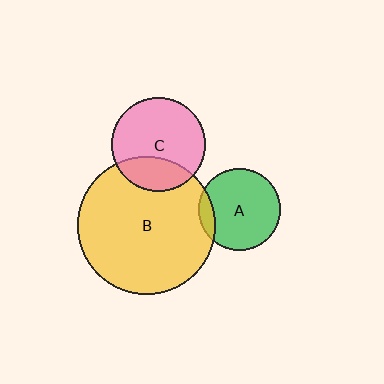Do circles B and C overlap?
Yes.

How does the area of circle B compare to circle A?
Approximately 2.8 times.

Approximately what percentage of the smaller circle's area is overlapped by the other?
Approximately 25%.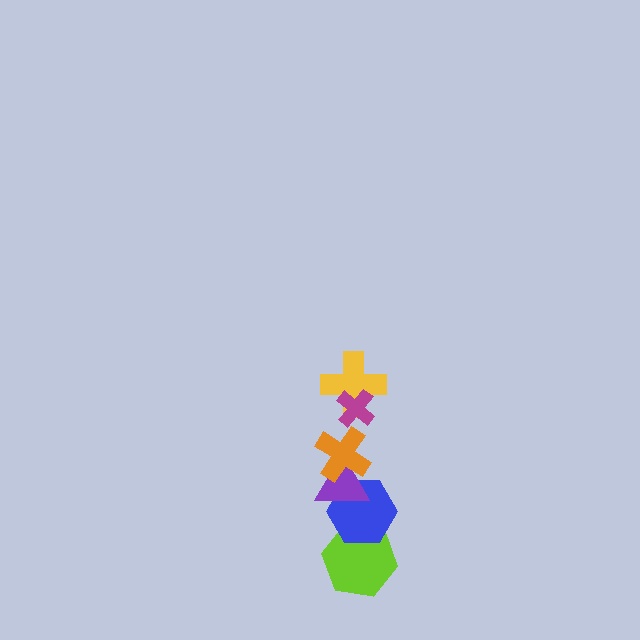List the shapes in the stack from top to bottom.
From top to bottom: the magenta cross, the yellow cross, the orange cross, the purple triangle, the blue hexagon, the lime hexagon.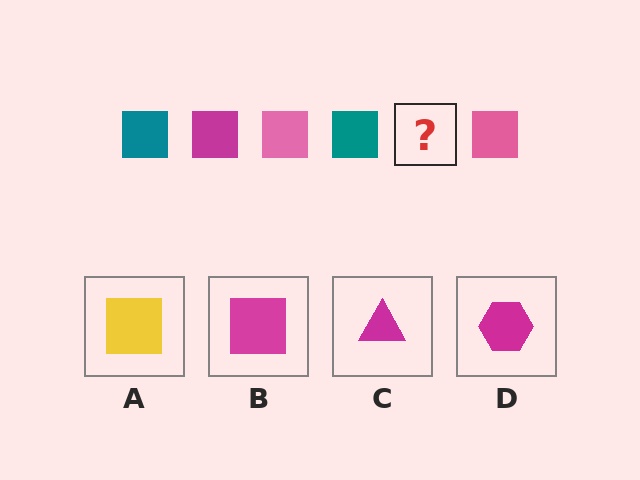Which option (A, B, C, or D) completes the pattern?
B.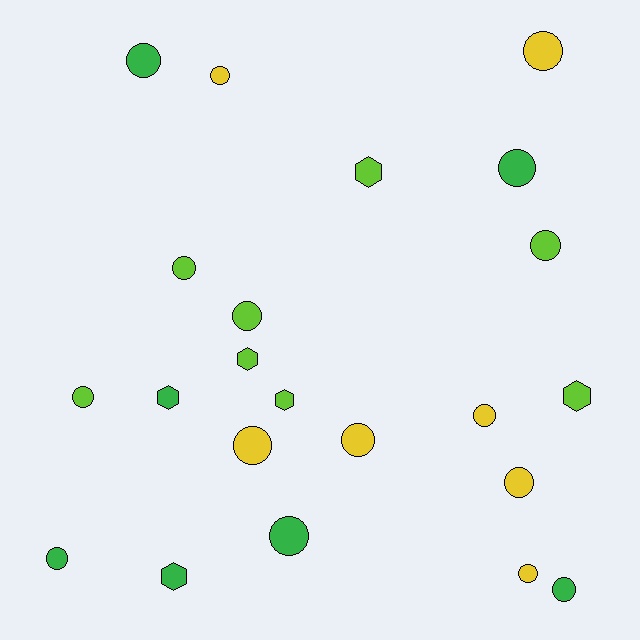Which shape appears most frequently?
Circle, with 16 objects.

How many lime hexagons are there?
There are 4 lime hexagons.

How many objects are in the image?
There are 22 objects.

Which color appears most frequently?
Lime, with 8 objects.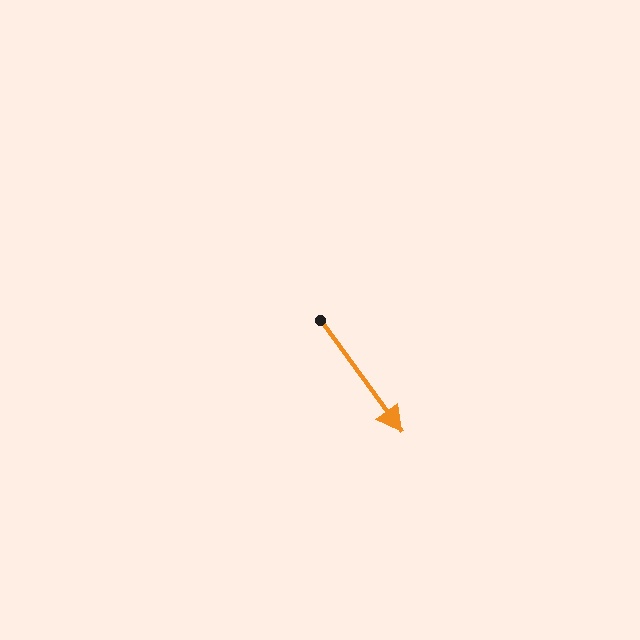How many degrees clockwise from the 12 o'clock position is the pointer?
Approximately 144 degrees.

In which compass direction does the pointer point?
Southeast.